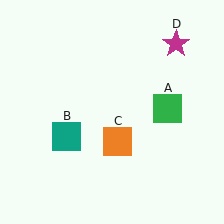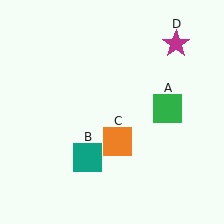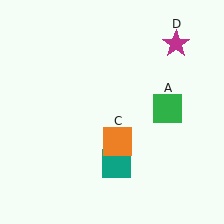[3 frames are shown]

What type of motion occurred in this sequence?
The teal square (object B) rotated counterclockwise around the center of the scene.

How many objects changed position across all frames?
1 object changed position: teal square (object B).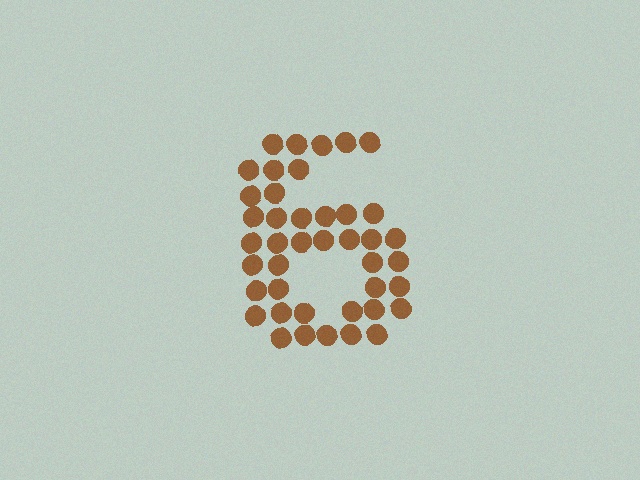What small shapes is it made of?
It is made of small circles.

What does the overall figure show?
The overall figure shows the digit 6.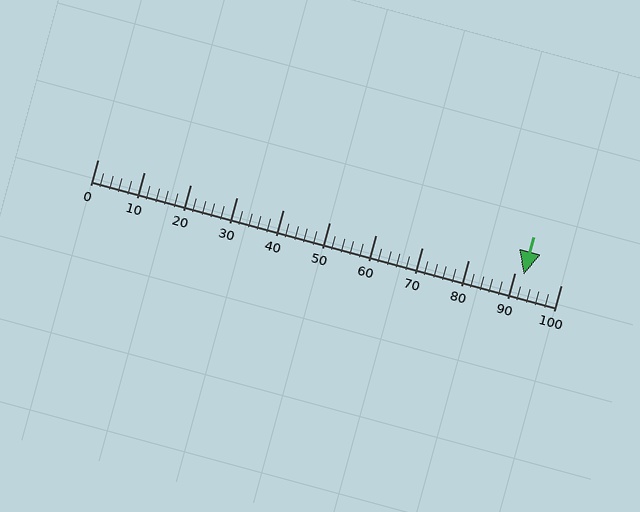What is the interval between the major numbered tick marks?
The major tick marks are spaced 10 units apart.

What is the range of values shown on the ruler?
The ruler shows values from 0 to 100.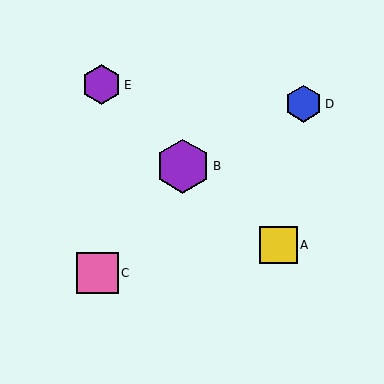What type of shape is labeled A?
Shape A is a yellow square.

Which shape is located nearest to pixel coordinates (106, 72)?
The purple hexagon (labeled E) at (101, 85) is nearest to that location.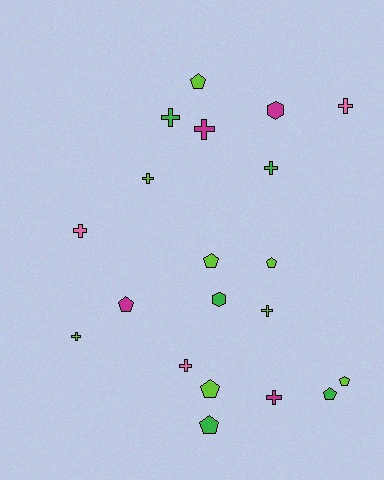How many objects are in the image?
There are 20 objects.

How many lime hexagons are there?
There are no lime hexagons.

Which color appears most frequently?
Lime, with 8 objects.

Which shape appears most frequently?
Cross, with 10 objects.